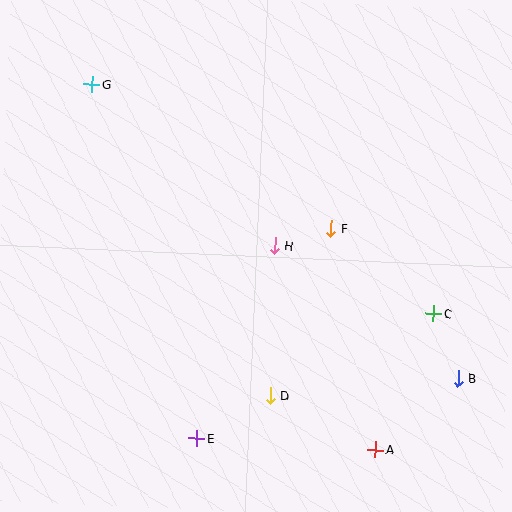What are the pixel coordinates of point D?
Point D is at (270, 395).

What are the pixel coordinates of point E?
Point E is at (197, 438).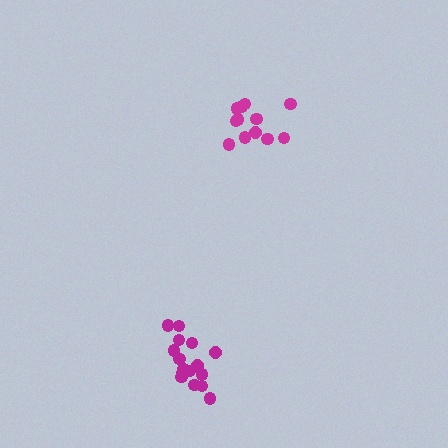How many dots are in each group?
Group 1: 17 dots, Group 2: 12 dots (29 total).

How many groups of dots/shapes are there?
There are 2 groups.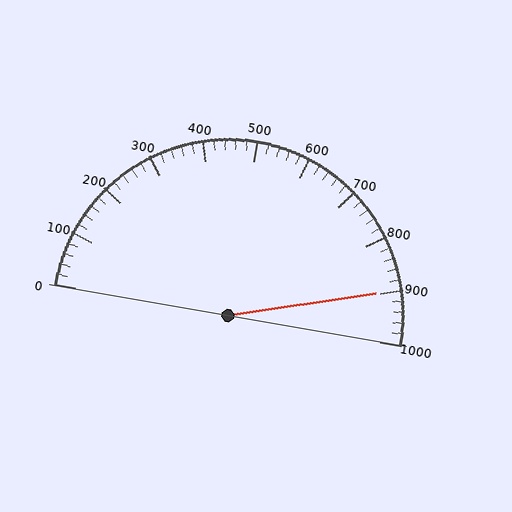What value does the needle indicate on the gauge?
The needle indicates approximately 900.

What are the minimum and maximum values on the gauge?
The gauge ranges from 0 to 1000.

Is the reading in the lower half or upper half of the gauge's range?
The reading is in the upper half of the range (0 to 1000).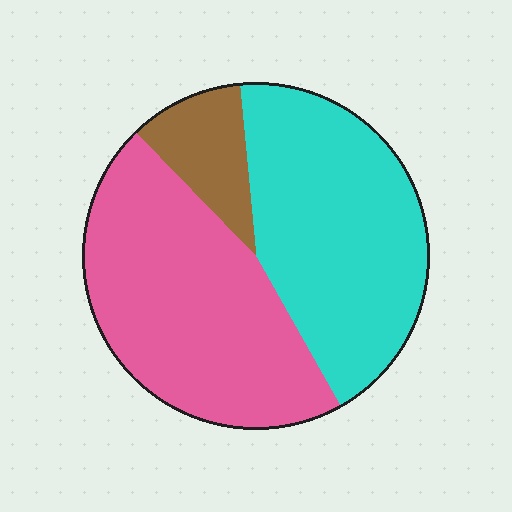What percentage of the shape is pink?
Pink covers 46% of the shape.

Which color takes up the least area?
Brown, at roughly 10%.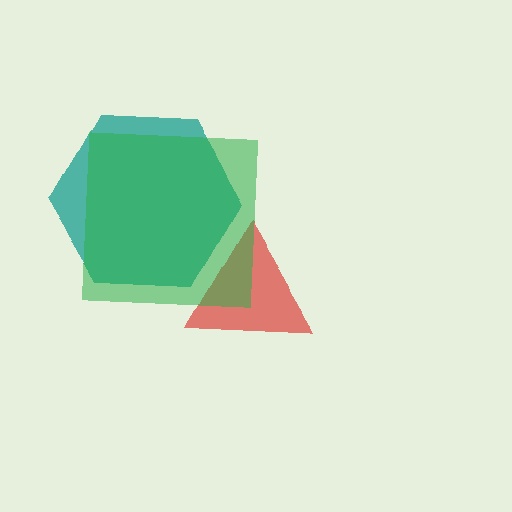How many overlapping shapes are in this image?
There are 3 overlapping shapes in the image.